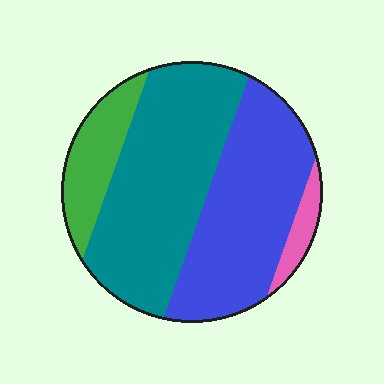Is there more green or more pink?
Green.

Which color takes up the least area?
Pink, at roughly 5%.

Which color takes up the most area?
Teal, at roughly 45%.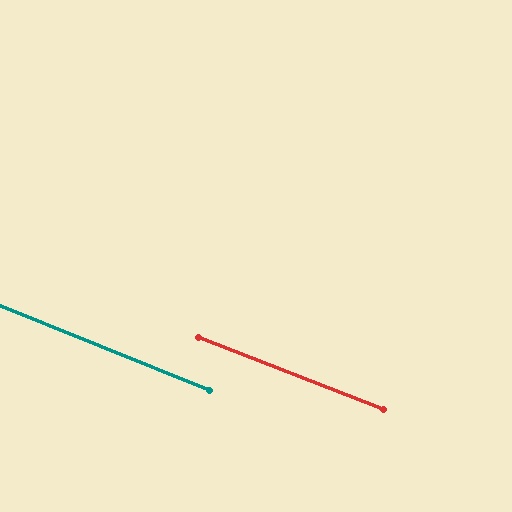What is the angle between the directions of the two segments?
Approximately 1 degree.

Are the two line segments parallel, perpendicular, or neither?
Parallel — their directions differ by only 0.8°.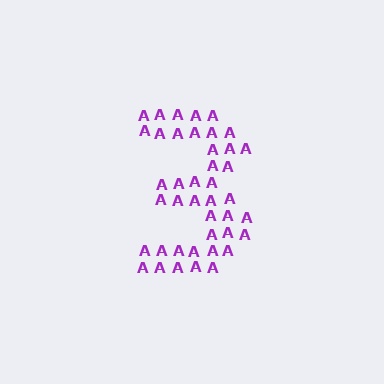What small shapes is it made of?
It is made of small letter A's.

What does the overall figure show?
The overall figure shows the digit 3.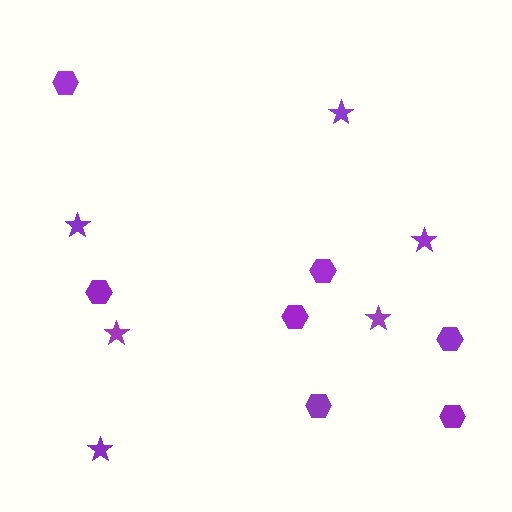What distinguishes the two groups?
There are 2 groups: one group of hexagons (7) and one group of stars (6).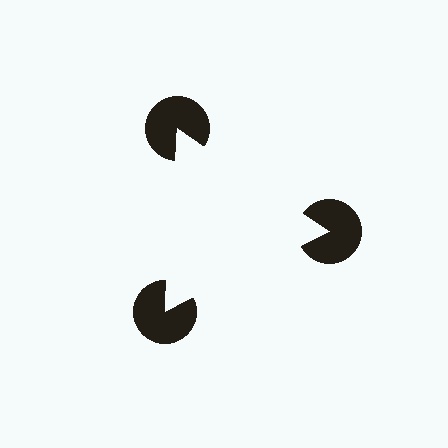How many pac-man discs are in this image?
There are 3 — one at each vertex of the illusory triangle.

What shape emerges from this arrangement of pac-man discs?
An illusory triangle — its edges are inferred from the aligned wedge cuts in the pac-man discs, not physically drawn.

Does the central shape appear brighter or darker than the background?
It typically appears slightly brighter than the background, even though no actual brightness change is drawn.